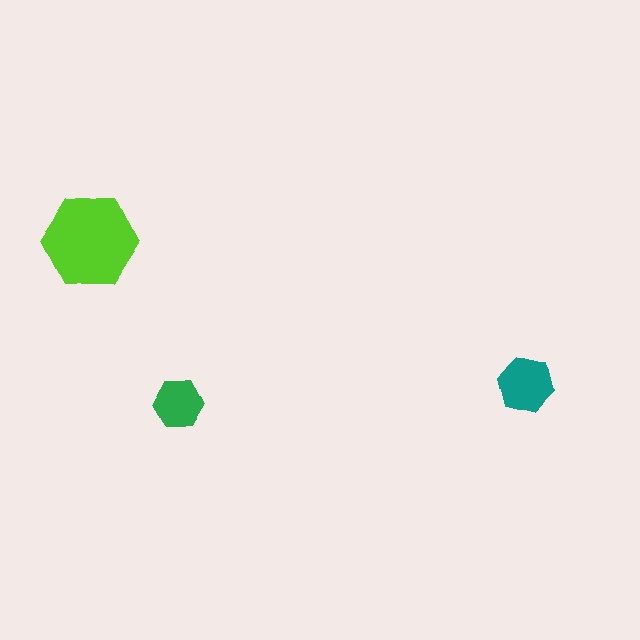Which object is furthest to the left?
The lime hexagon is leftmost.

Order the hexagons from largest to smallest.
the lime one, the teal one, the green one.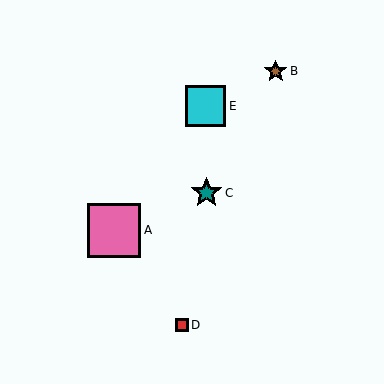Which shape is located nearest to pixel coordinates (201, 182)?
The teal star (labeled C) at (207, 193) is nearest to that location.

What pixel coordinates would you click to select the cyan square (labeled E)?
Click at (206, 106) to select the cyan square E.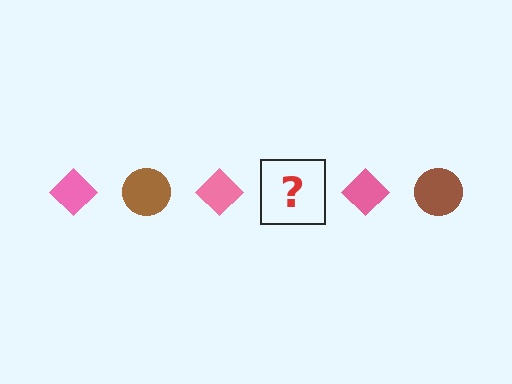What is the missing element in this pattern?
The missing element is a brown circle.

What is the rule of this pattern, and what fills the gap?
The rule is that the pattern alternates between pink diamond and brown circle. The gap should be filled with a brown circle.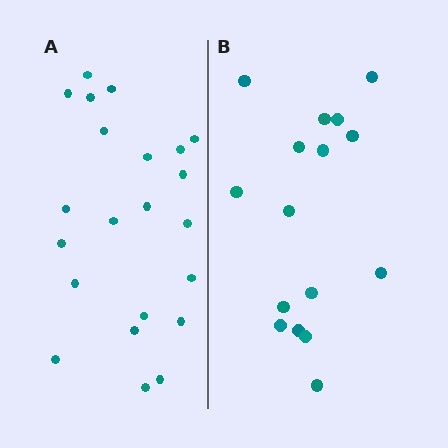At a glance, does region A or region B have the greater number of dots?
Region A (the left region) has more dots.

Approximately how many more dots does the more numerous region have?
Region A has about 6 more dots than region B.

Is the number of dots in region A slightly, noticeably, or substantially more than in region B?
Region A has noticeably more, but not dramatically so. The ratio is roughly 1.4 to 1.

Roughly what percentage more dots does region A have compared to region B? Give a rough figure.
About 40% more.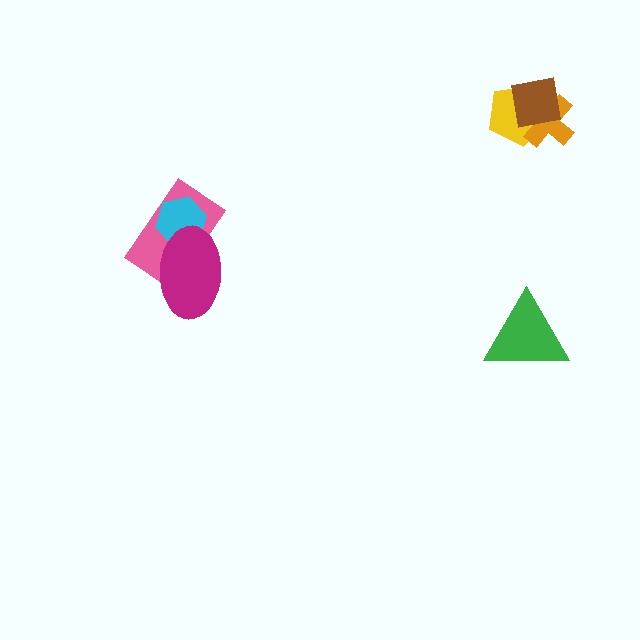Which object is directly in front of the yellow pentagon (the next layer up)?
The orange cross is directly in front of the yellow pentagon.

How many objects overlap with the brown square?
2 objects overlap with the brown square.